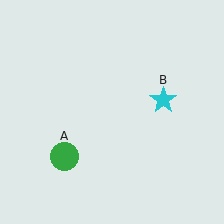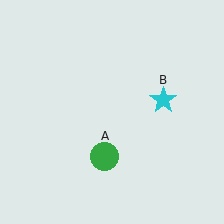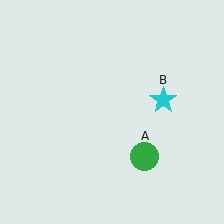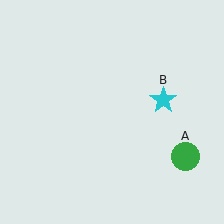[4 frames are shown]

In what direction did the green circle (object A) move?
The green circle (object A) moved right.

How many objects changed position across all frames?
1 object changed position: green circle (object A).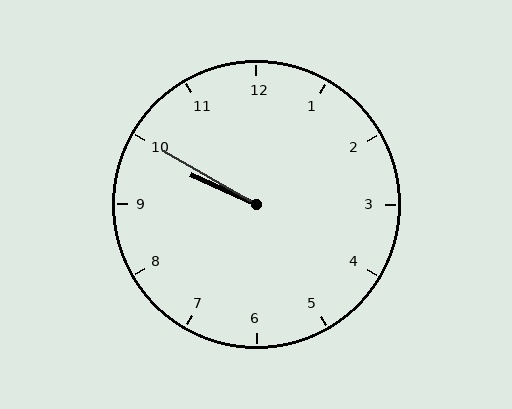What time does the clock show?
9:50.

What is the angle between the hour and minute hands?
Approximately 5 degrees.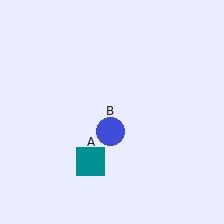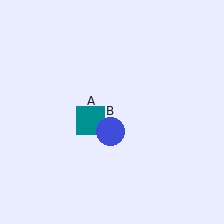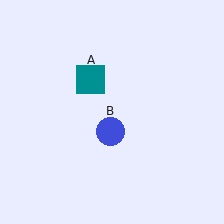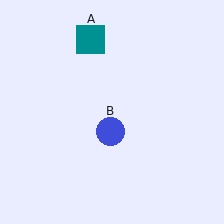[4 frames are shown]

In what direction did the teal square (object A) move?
The teal square (object A) moved up.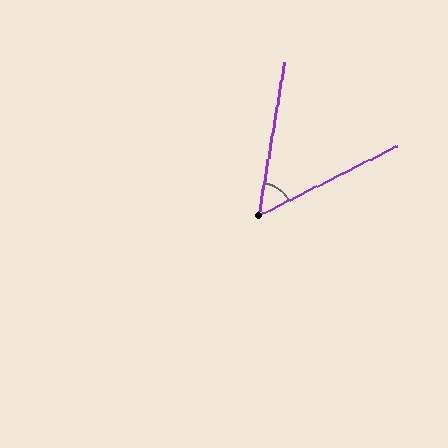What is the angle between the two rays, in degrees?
Approximately 54 degrees.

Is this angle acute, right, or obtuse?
It is acute.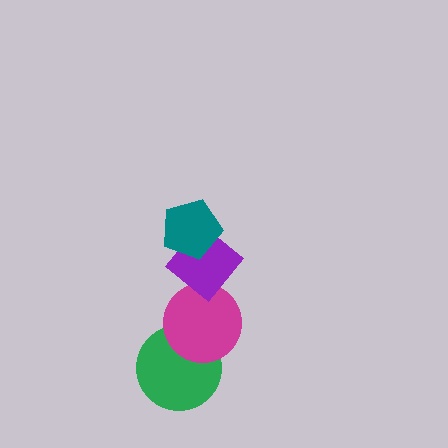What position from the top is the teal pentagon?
The teal pentagon is 1st from the top.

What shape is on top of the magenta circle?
The purple diamond is on top of the magenta circle.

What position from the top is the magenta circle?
The magenta circle is 3rd from the top.